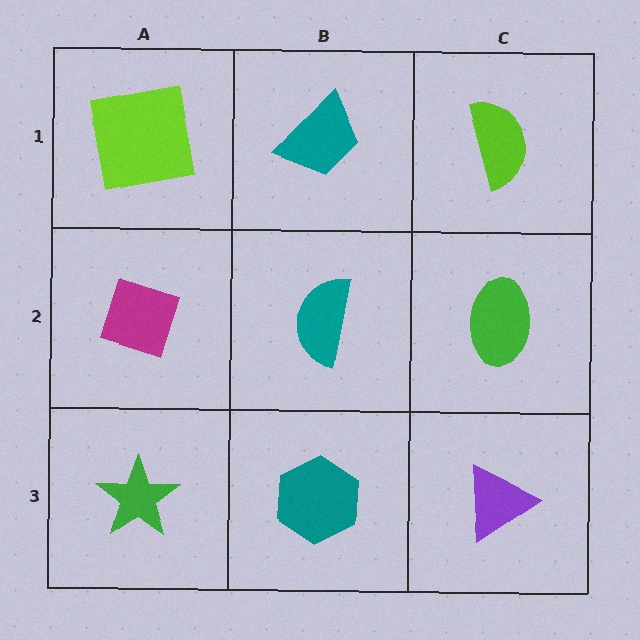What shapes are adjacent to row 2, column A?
A lime square (row 1, column A), a green star (row 3, column A), a teal semicircle (row 2, column B).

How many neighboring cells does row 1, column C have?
2.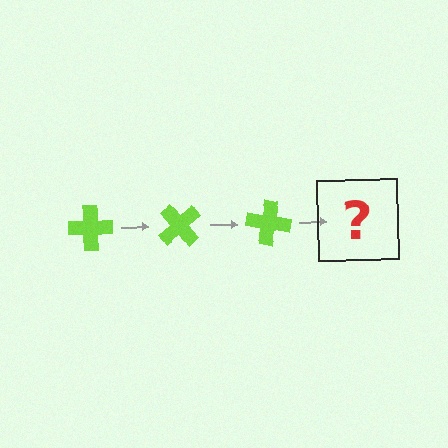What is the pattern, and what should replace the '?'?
The pattern is that the cross rotates 50 degrees each step. The '?' should be a lime cross rotated 150 degrees.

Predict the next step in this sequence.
The next step is a lime cross rotated 150 degrees.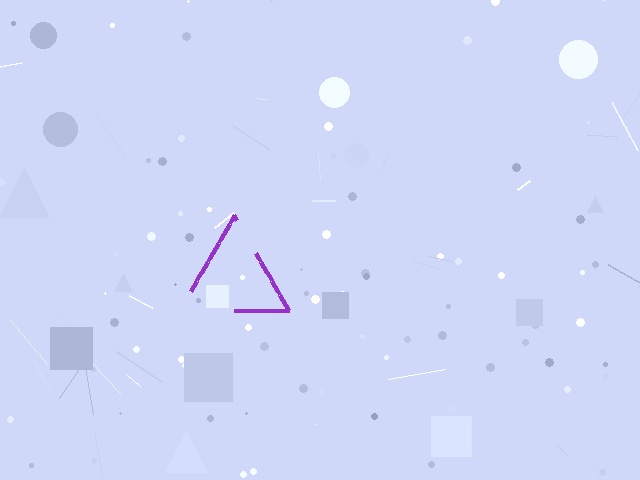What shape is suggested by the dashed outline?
The dashed outline suggests a triangle.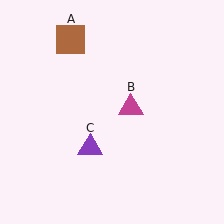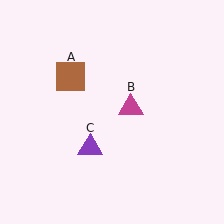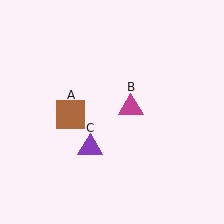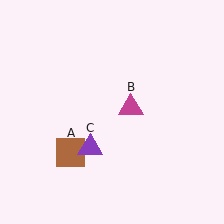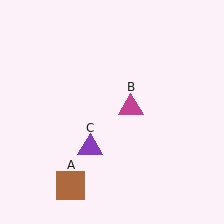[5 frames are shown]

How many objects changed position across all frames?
1 object changed position: brown square (object A).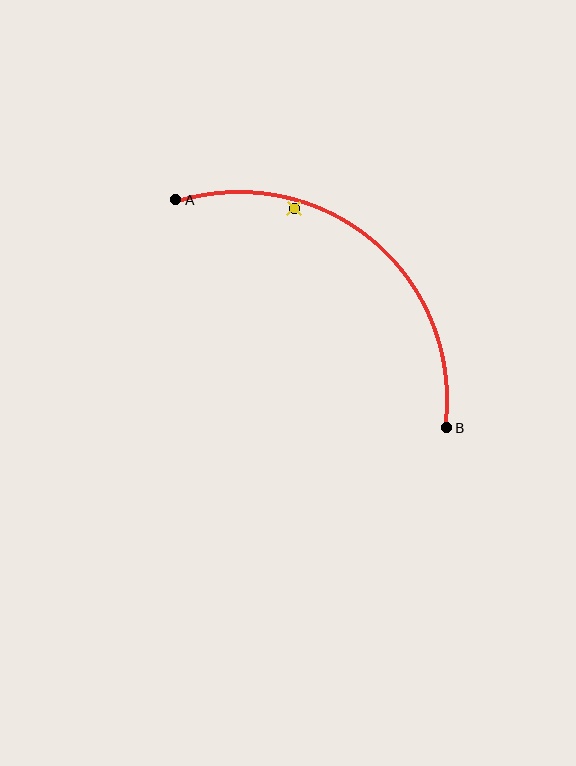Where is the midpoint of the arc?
The arc midpoint is the point on the curve farthest from the straight line joining A and B. It sits above and to the right of that line.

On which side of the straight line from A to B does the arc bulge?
The arc bulges above and to the right of the straight line connecting A and B.